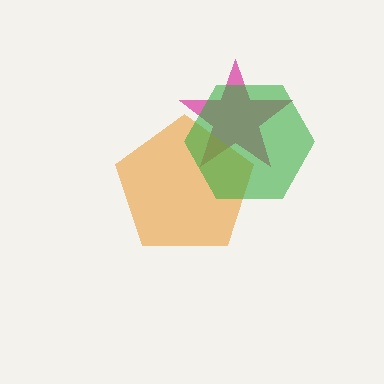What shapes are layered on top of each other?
The layered shapes are: a magenta star, an orange pentagon, a green hexagon.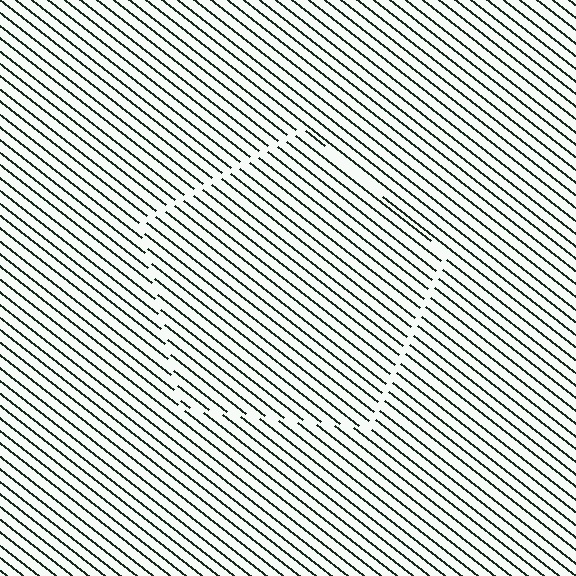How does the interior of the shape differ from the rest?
The interior of the shape contains the same grating, shifted by half a period — the contour is defined by the phase discontinuity where line-ends from the inner and outer gratings abut.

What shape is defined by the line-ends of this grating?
An illusory pentagon. The interior of the shape contains the same grating, shifted by half a period — the contour is defined by the phase discontinuity where line-ends from the inner and outer gratings abut.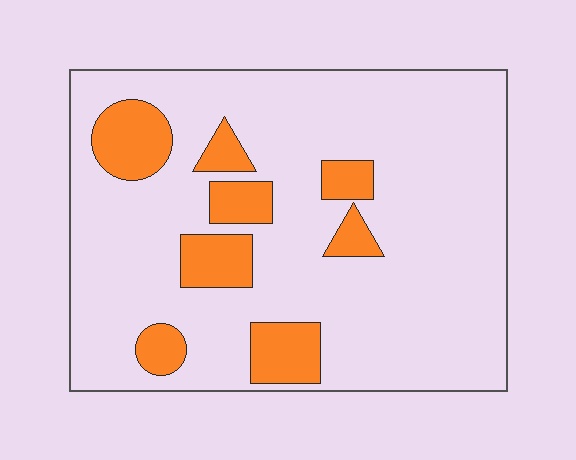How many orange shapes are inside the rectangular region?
8.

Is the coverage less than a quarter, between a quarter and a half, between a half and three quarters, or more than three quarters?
Less than a quarter.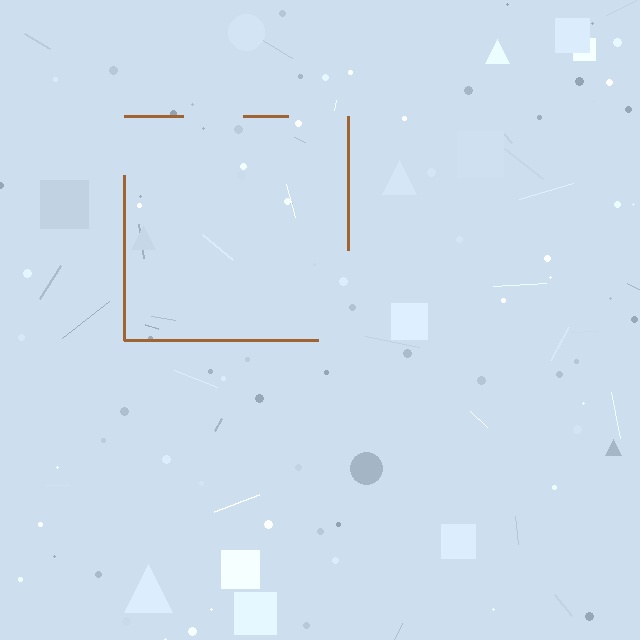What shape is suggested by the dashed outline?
The dashed outline suggests a square.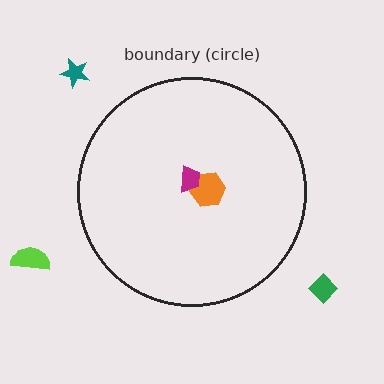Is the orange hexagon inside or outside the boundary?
Inside.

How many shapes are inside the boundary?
2 inside, 3 outside.